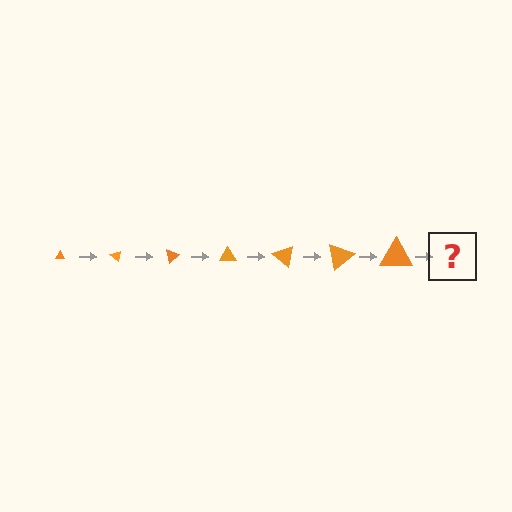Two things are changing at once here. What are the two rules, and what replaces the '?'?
The two rules are that the triangle grows larger each step and it rotates 40 degrees each step. The '?' should be a triangle, larger than the previous one and rotated 280 degrees from the start.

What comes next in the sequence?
The next element should be a triangle, larger than the previous one and rotated 280 degrees from the start.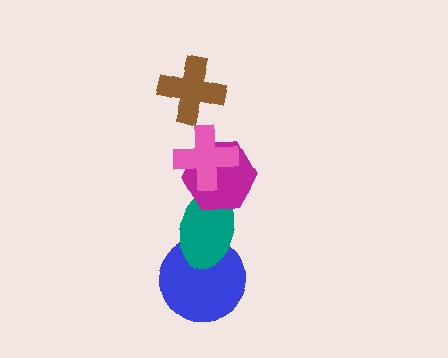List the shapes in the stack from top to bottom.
From top to bottom: the brown cross, the pink cross, the magenta hexagon, the teal ellipse, the blue circle.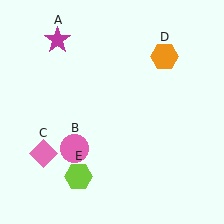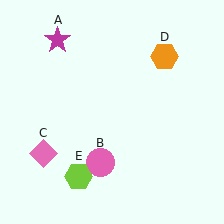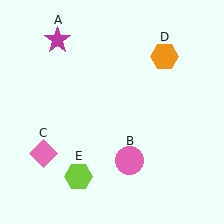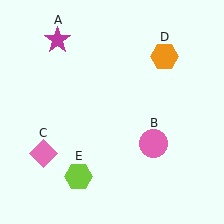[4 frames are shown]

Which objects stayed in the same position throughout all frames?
Magenta star (object A) and pink diamond (object C) and orange hexagon (object D) and lime hexagon (object E) remained stationary.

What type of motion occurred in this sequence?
The pink circle (object B) rotated counterclockwise around the center of the scene.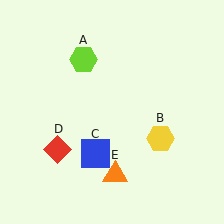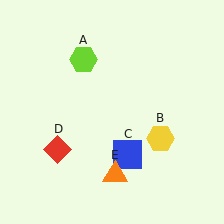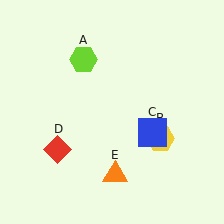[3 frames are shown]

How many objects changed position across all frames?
1 object changed position: blue square (object C).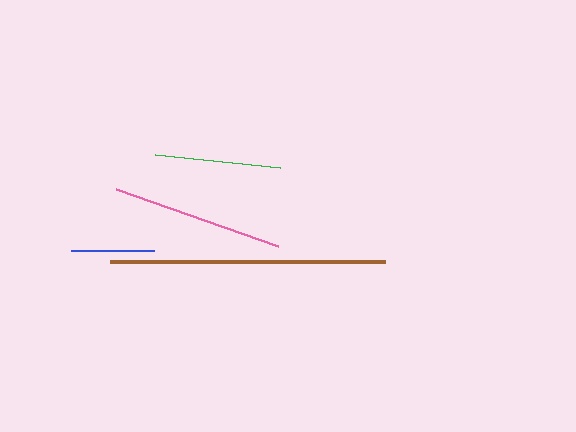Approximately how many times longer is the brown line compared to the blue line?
The brown line is approximately 3.3 times the length of the blue line.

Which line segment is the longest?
The brown line is the longest at approximately 275 pixels.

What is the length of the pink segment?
The pink segment is approximately 173 pixels long.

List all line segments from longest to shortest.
From longest to shortest: brown, pink, green, blue.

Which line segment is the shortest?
The blue line is the shortest at approximately 84 pixels.